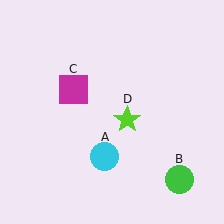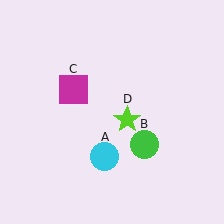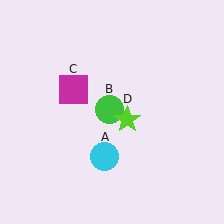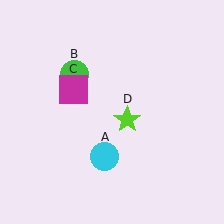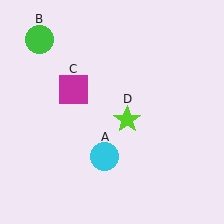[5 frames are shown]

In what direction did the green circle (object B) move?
The green circle (object B) moved up and to the left.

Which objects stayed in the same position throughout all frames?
Cyan circle (object A) and magenta square (object C) and lime star (object D) remained stationary.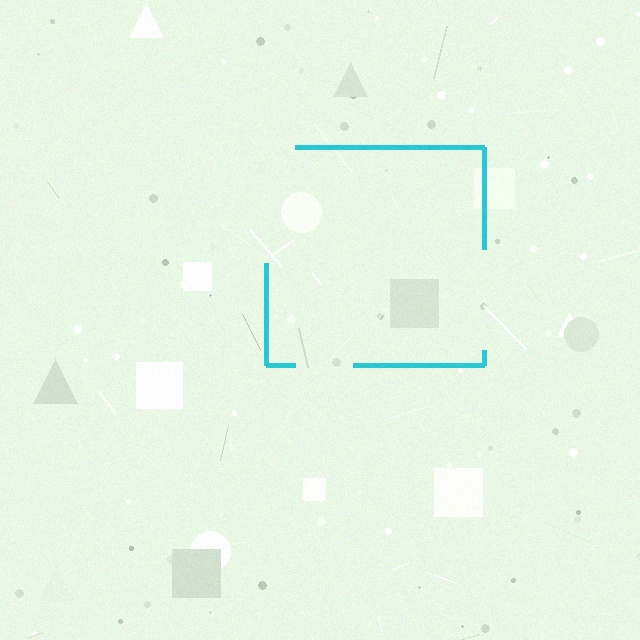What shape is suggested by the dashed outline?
The dashed outline suggests a square.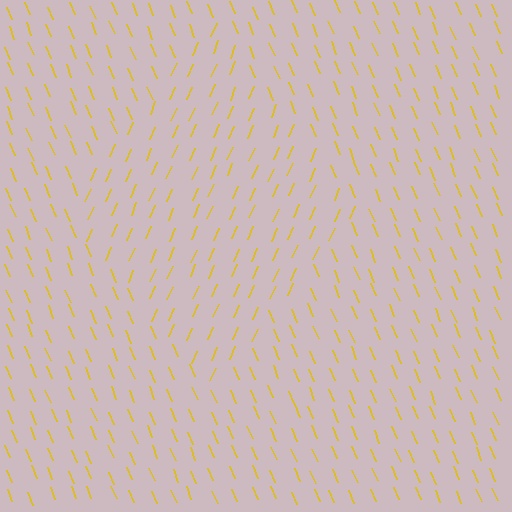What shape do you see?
I see a diamond.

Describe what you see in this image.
The image is filled with small yellow line segments. A diamond region in the image has lines oriented differently from the surrounding lines, creating a visible texture boundary.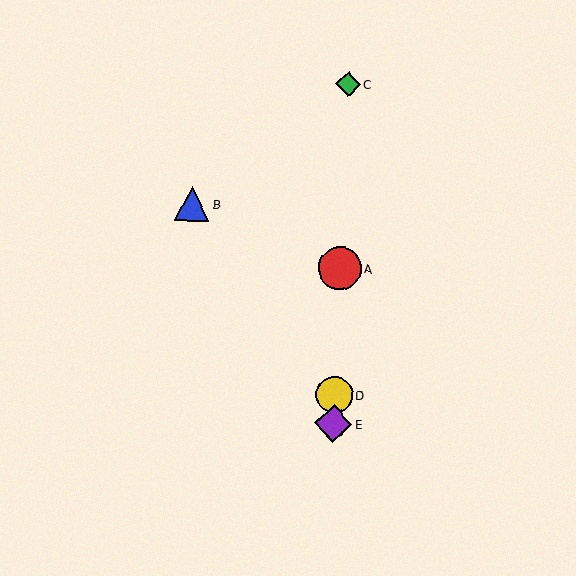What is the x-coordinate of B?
Object B is at x≈192.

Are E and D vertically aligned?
Yes, both are at x≈333.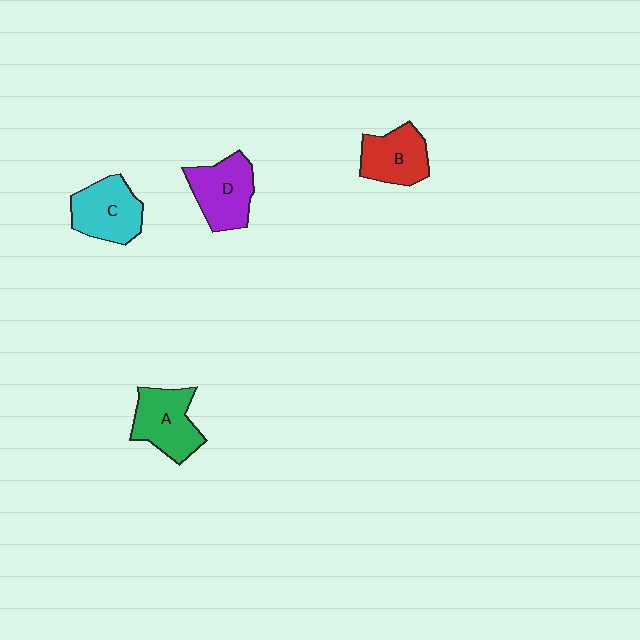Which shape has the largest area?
Shape D (purple).